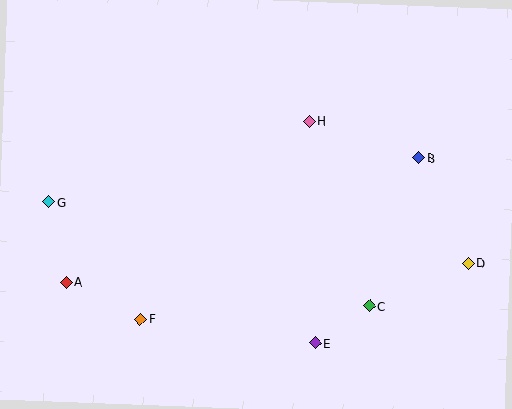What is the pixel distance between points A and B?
The distance between A and B is 374 pixels.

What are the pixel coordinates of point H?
Point H is at (309, 121).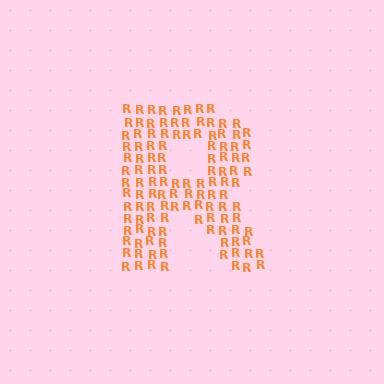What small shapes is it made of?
It is made of small letter R's.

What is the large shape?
The large shape is the letter R.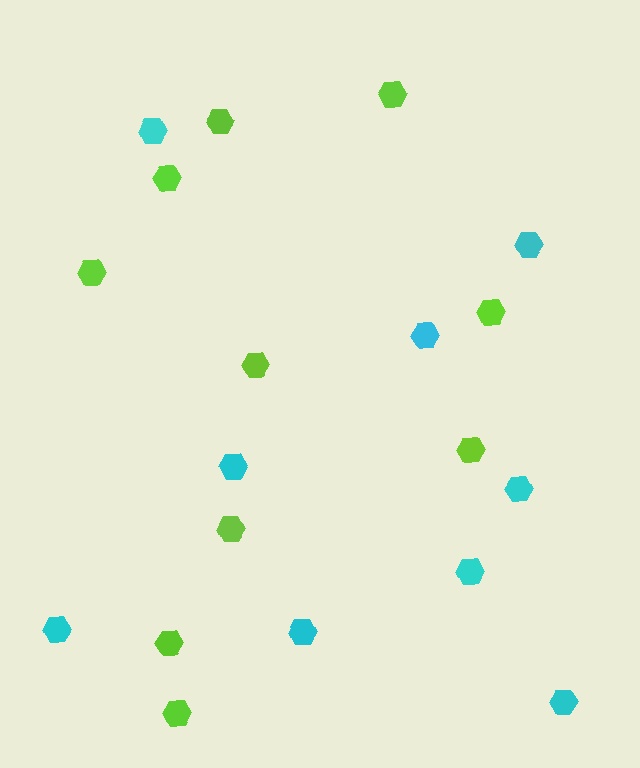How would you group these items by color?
There are 2 groups: one group of cyan hexagons (9) and one group of lime hexagons (10).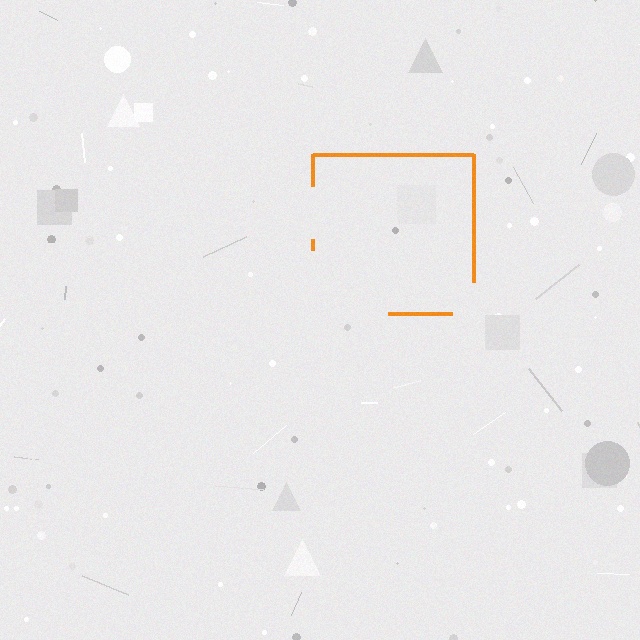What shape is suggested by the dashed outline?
The dashed outline suggests a square.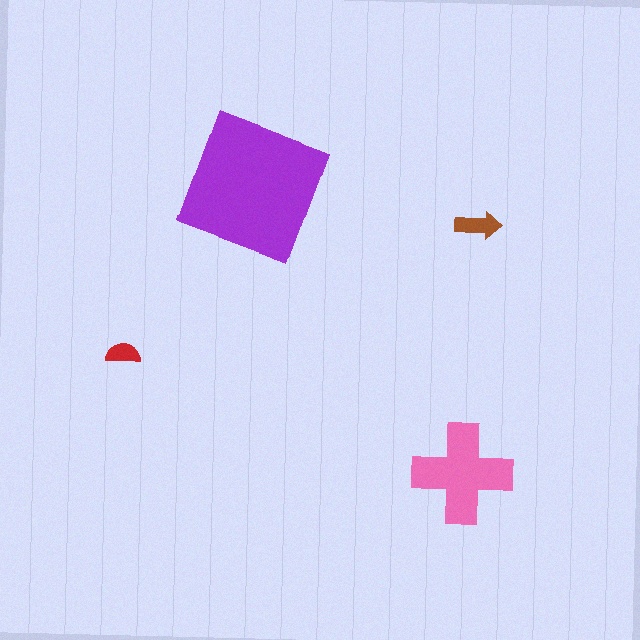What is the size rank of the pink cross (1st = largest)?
2nd.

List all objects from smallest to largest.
The red semicircle, the brown arrow, the pink cross, the purple square.